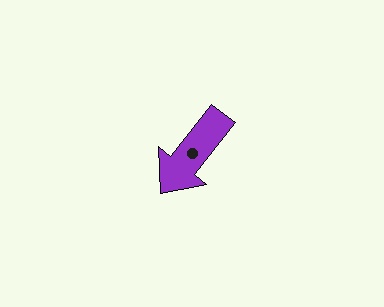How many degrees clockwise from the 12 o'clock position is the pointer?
Approximately 218 degrees.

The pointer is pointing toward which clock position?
Roughly 7 o'clock.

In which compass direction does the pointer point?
Southwest.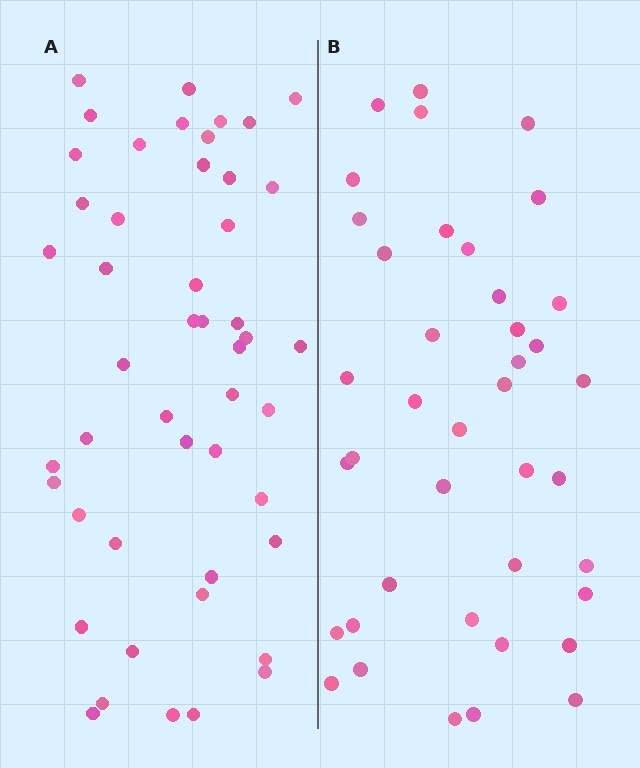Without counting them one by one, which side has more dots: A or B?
Region A (the left region) has more dots.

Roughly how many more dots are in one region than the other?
Region A has roughly 8 or so more dots than region B.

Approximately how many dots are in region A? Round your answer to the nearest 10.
About 50 dots. (The exact count is 48, which rounds to 50.)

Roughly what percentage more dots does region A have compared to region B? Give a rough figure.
About 20% more.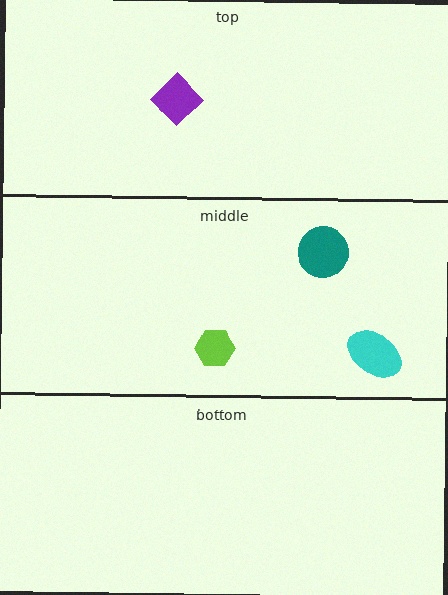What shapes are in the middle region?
The teal circle, the lime hexagon, the cyan ellipse.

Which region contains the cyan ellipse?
The middle region.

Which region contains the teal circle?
The middle region.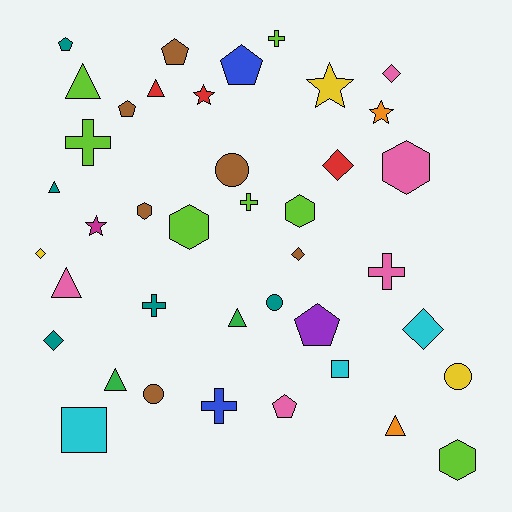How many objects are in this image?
There are 40 objects.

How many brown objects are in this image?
There are 6 brown objects.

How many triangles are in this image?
There are 7 triangles.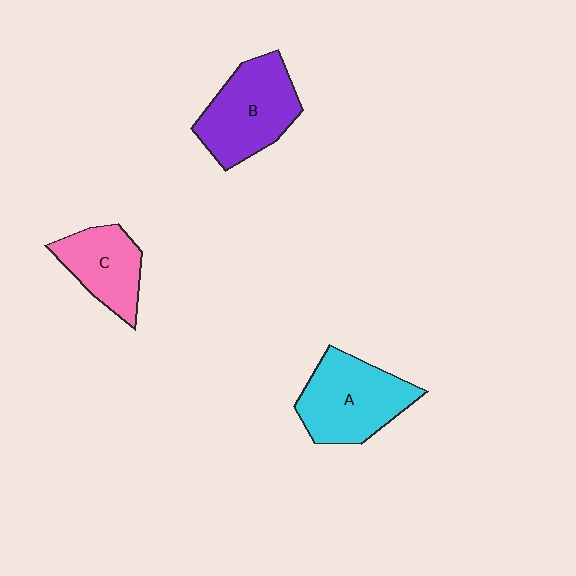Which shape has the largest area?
Shape A (cyan).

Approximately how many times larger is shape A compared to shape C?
Approximately 1.4 times.